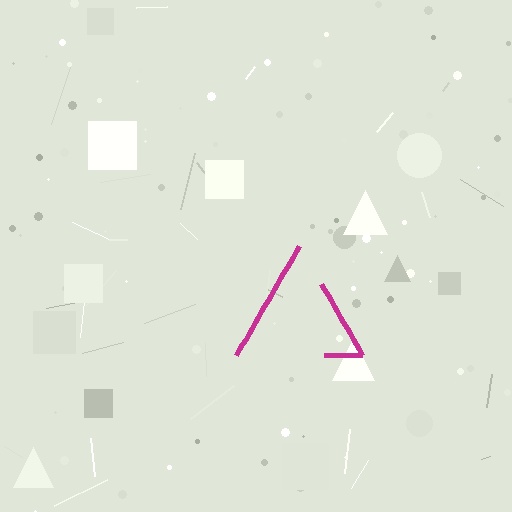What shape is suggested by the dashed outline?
The dashed outline suggests a triangle.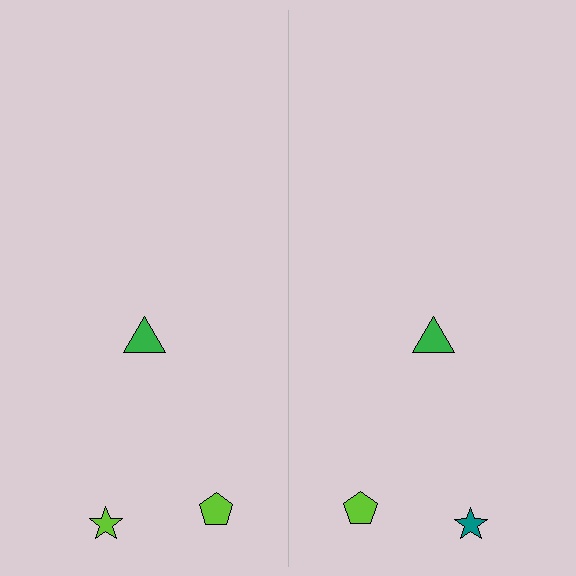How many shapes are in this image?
There are 6 shapes in this image.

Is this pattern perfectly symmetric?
No, the pattern is not perfectly symmetric. The teal star on the right side breaks the symmetry — its mirror counterpart is lime.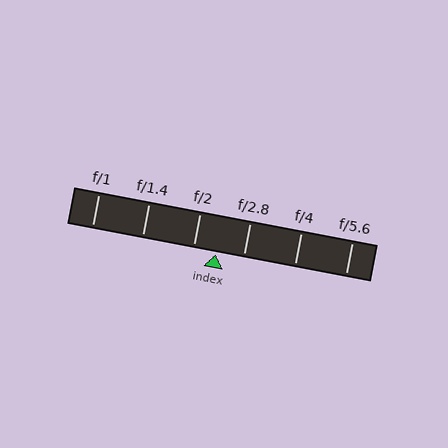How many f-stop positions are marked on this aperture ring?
There are 6 f-stop positions marked.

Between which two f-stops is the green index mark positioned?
The index mark is between f/2 and f/2.8.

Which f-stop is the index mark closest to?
The index mark is closest to f/2.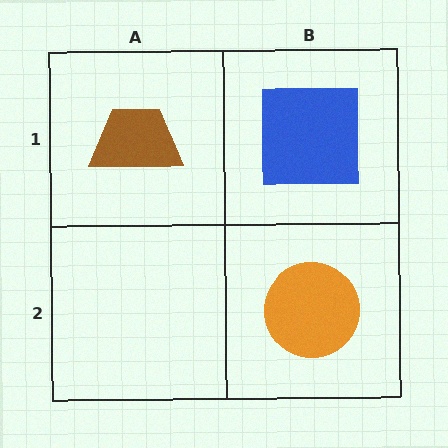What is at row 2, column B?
An orange circle.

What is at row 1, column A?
A brown trapezoid.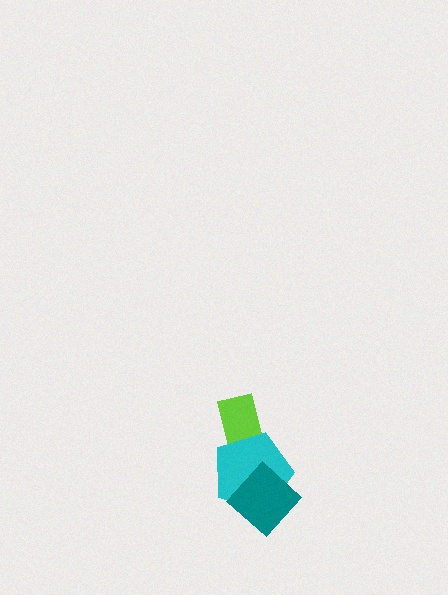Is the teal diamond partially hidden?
No, no other shape covers it.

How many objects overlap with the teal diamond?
1 object overlaps with the teal diamond.